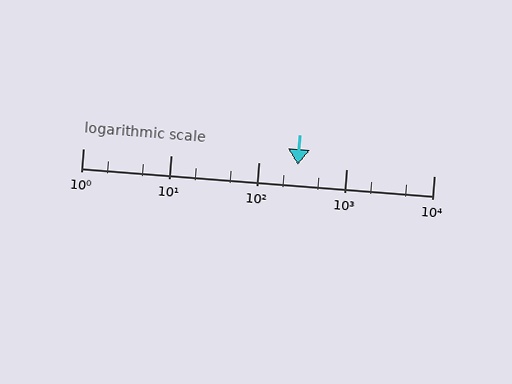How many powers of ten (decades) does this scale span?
The scale spans 4 decades, from 1 to 10000.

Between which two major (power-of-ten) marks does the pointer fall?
The pointer is between 100 and 1000.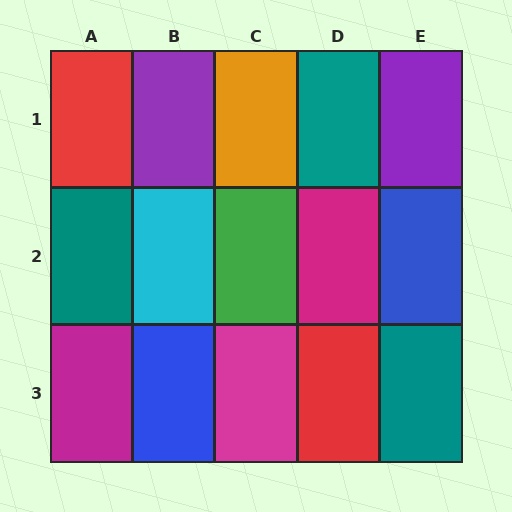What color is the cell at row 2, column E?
Blue.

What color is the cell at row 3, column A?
Magenta.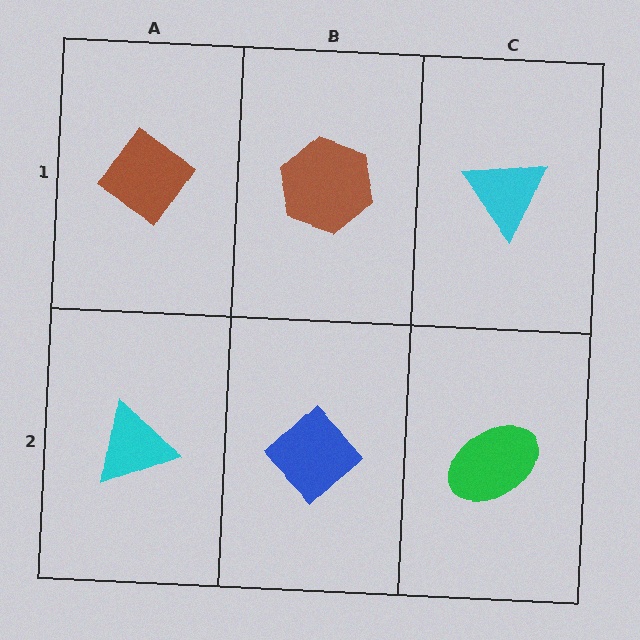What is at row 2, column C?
A green ellipse.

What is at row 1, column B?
A brown hexagon.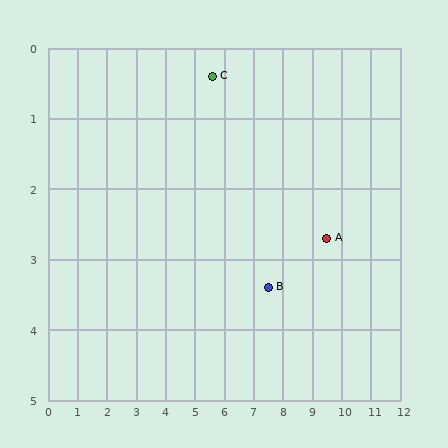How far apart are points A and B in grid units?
Points A and B are about 2.1 grid units apart.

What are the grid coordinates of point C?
Point C is at approximately (5.6, 0.4).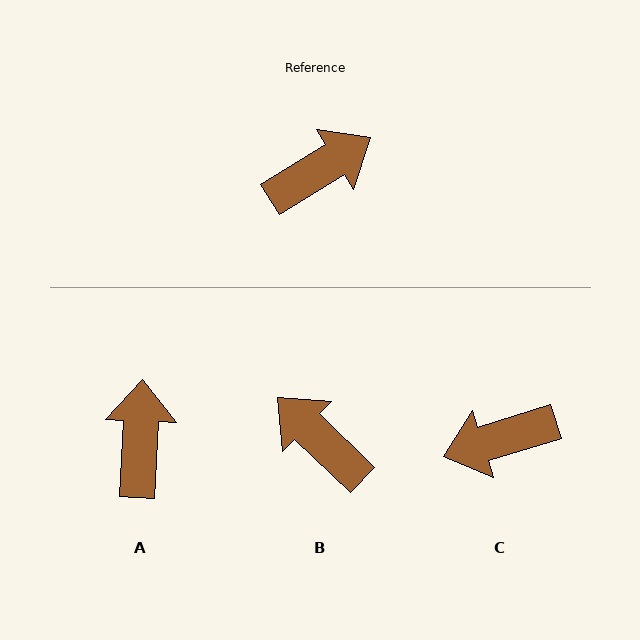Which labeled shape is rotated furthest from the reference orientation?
C, about 166 degrees away.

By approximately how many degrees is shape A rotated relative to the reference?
Approximately 56 degrees counter-clockwise.